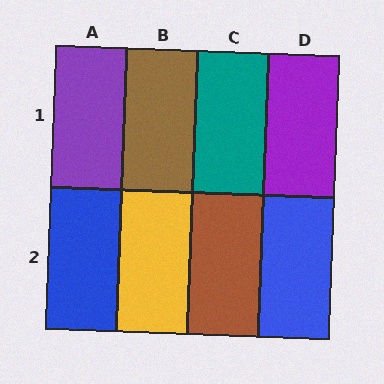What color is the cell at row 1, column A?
Purple.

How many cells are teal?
1 cell is teal.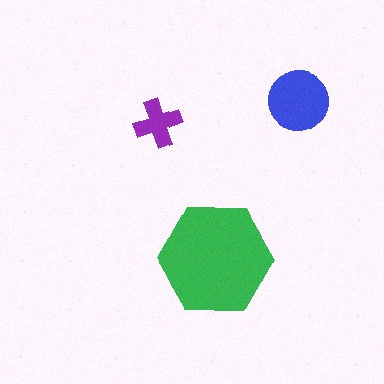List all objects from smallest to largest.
The purple cross, the blue circle, the green hexagon.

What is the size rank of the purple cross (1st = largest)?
3rd.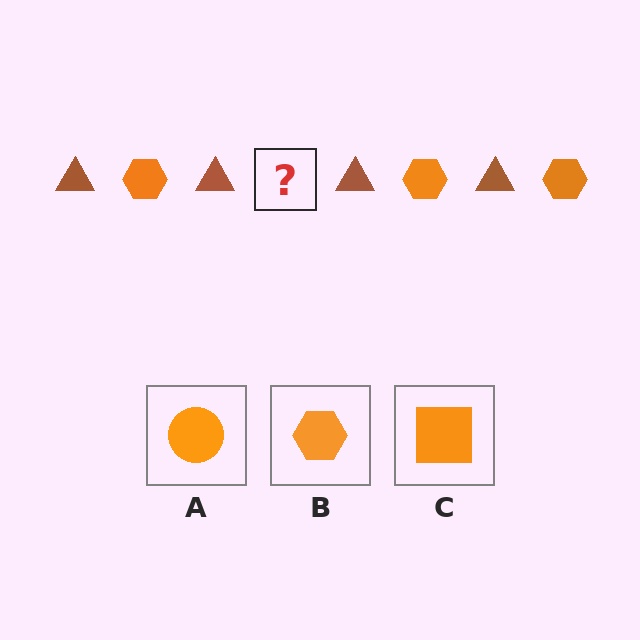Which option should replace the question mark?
Option B.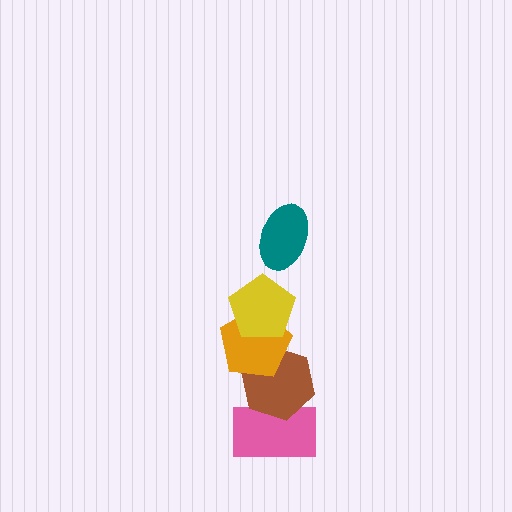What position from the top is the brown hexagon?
The brown hexagon is 4th from the top.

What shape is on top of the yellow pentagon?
The teal ellipse is on top of the yellow pentagon.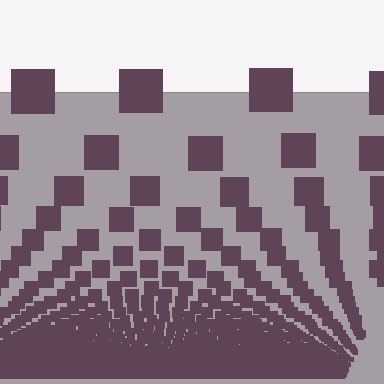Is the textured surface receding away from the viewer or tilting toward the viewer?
The surface appears to tilt toward the viewer. Texture elements get larger and sparser toward the top.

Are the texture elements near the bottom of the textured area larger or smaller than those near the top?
Smaller. The gradient is inverted — elements near the bottom are smaller and denser.